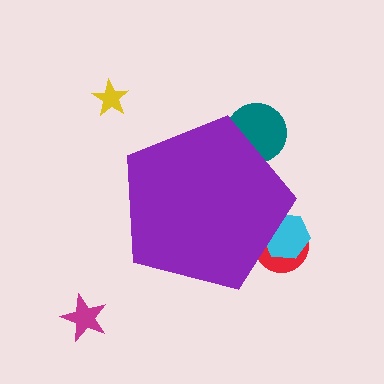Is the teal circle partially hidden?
Yes, the teal circle is partially hidden behind the purple pentagon.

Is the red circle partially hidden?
Yes, the red circle is partially hidden behind the purple pentagon.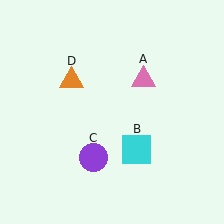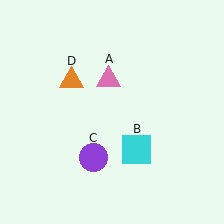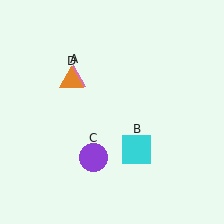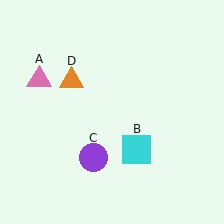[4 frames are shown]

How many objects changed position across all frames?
1 object changed position: pink triangle (object A).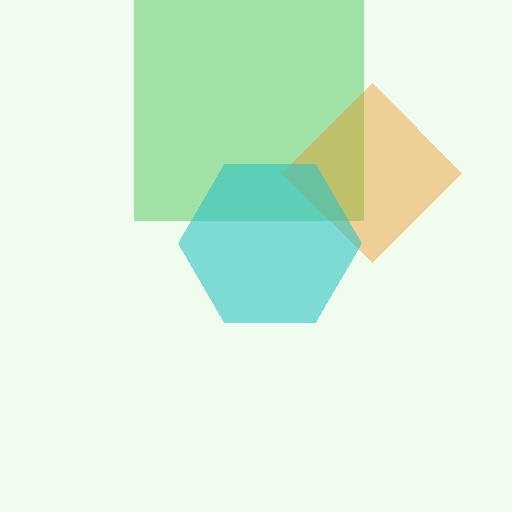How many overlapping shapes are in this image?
There are 3 overlapping shapes in the image.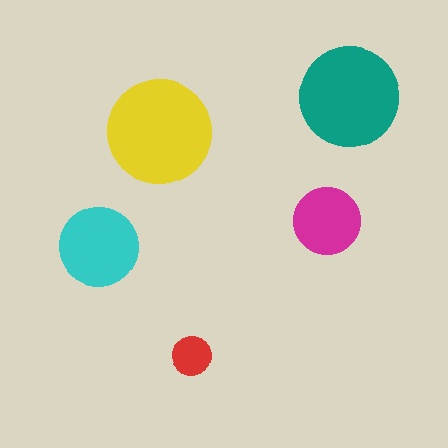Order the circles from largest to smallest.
the yellow one, the teal one, the cyan one, the magenta one, the red one.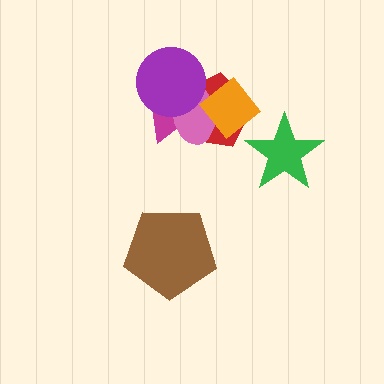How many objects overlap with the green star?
0 objects overlap with the green star.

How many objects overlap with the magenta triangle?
4 objects overlap with the magenta triangle.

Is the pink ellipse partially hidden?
Yes, it is partially covered by another shape.